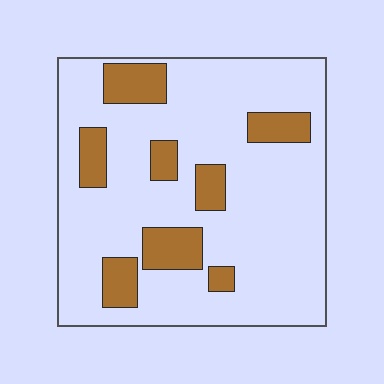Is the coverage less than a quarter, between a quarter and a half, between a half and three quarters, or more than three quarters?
Less than a quarter.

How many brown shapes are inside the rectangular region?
8.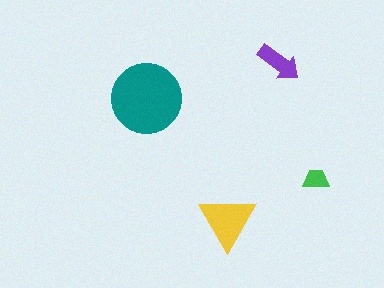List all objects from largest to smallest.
The teal circle, the yellow triangle, the purple arrow, the green trapezoid.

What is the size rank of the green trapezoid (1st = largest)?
4th.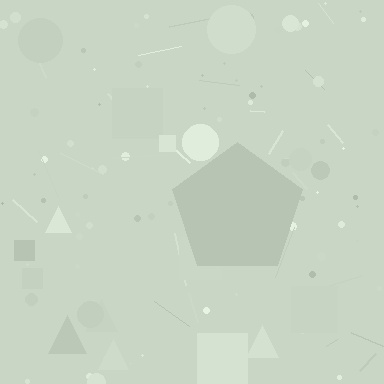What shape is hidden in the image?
A pentagon is hidden in the image.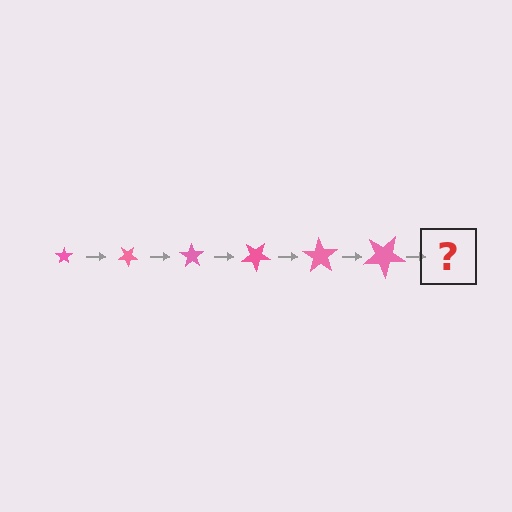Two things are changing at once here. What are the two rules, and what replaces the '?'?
The two rules are that the star grows larger each step and it rotates 35 degrees each step. The '?' should be a star, larger than the previous one and rotated 210 degrees from the start.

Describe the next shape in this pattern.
It should be a star, larger than the previous one and rotated 210 degrees from the start.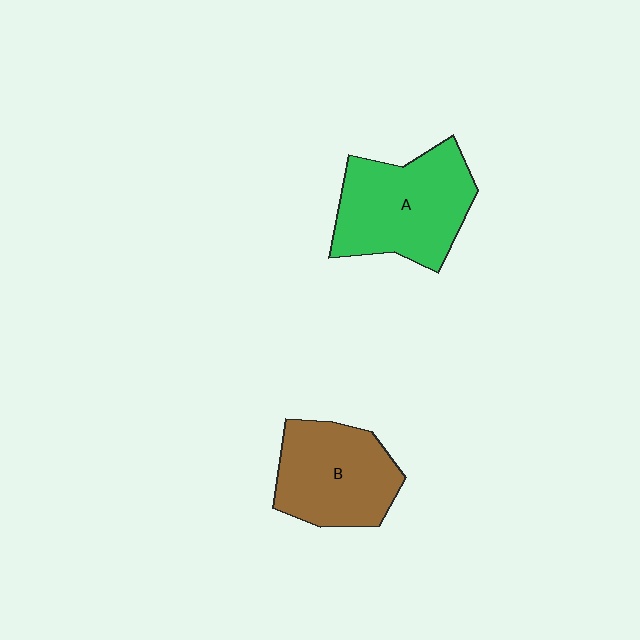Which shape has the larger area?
Shape A (green).